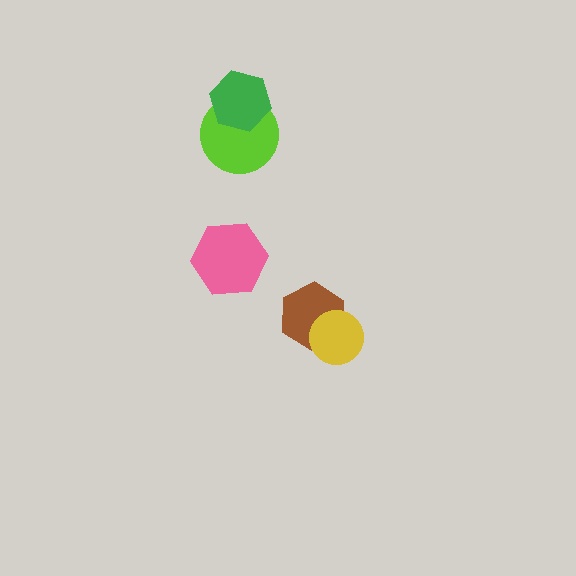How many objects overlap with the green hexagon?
1 object overlaps with the green hexagon.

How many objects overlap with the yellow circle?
1 object overlaps with the yellow circle.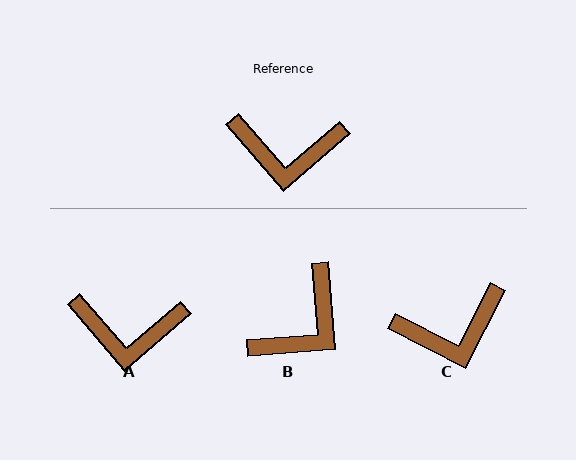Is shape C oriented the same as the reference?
No, it is off by about 22 degrees.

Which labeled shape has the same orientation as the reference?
A.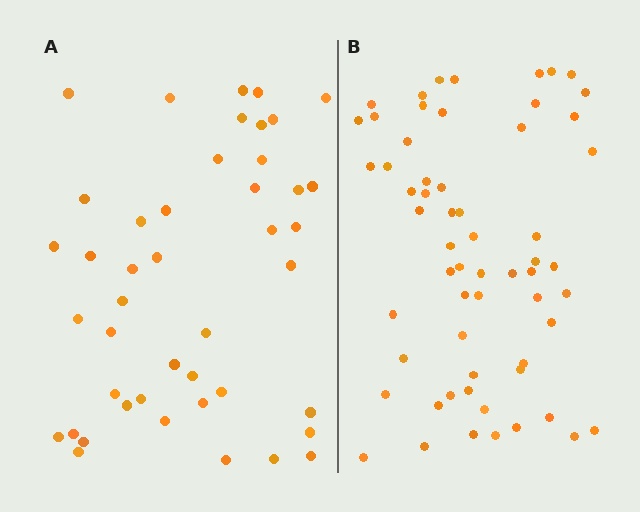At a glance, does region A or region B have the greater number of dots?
Region B (the right region) has more dots.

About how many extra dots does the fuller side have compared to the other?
Region B has approximately 15 more dots than region A.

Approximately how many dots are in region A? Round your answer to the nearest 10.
About 40 dots. (The exact count is 44, which rounds to 40.)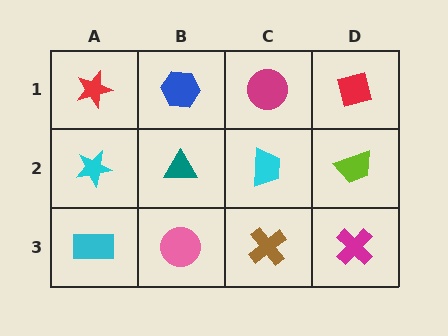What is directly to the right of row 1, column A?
A blue hexagon.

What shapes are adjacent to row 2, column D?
A red square (row 1, column D), a magenta cross (row 3, column D), a cyan trapezoid (row 2, column C).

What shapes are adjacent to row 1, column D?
A lime trapezoid (row 2, column D), a magenta circle (row 1, column C).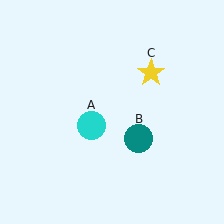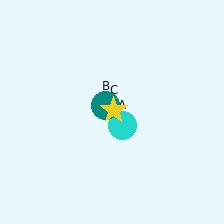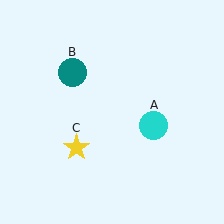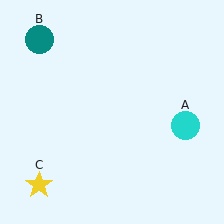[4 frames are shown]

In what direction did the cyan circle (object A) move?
The cyan circle (object A) moved right.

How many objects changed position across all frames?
3 objects changed position: cyan circle (object A), teal circle (object B), yellow star (object C).